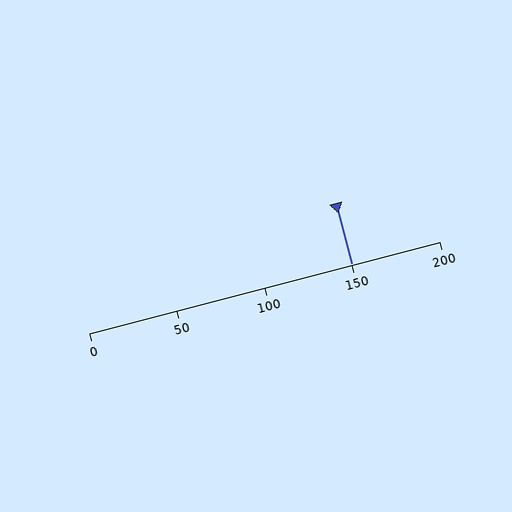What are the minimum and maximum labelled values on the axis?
The axis runs from 0 to 200.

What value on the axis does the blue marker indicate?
The marker indicates approximately 150.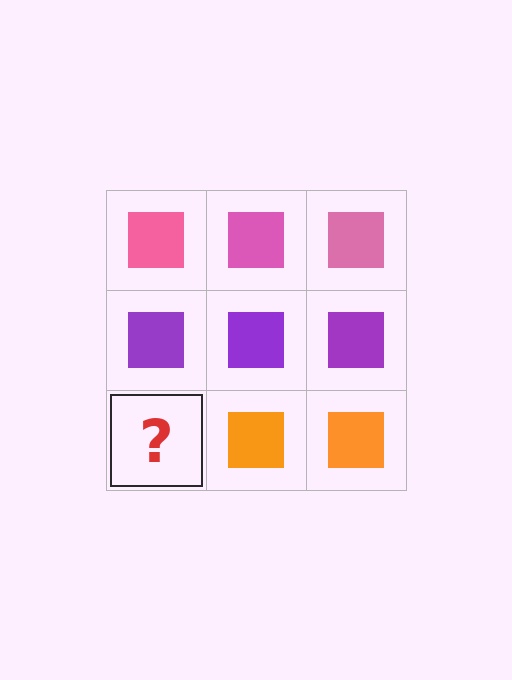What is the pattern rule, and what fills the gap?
The rule is that each row has a consistent color. The gap should be filled with an orange square.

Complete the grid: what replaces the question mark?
The question mark should be replaced with an orange square.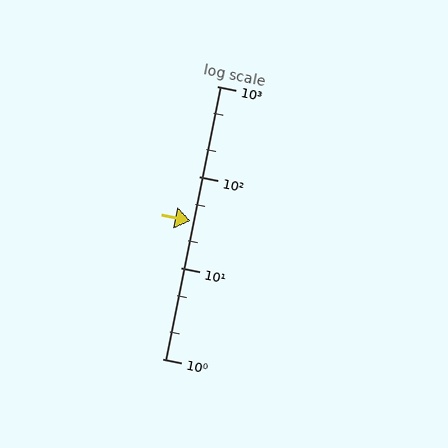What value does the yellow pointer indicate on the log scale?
The pointer indicates approximately 33.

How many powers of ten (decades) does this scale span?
The scale spans 3 decades, from 1 to 1000.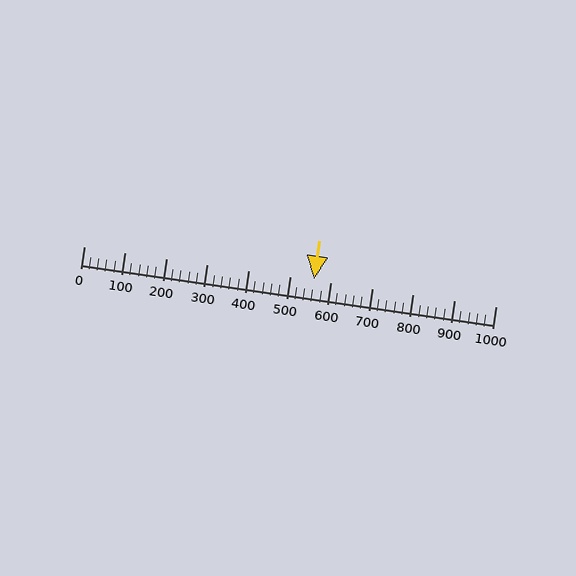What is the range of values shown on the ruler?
The ruler shows values from 0 to 1000.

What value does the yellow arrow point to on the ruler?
The yellow arrow points to approximately 560.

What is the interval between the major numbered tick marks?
The major tick marks are spaced 100 units apart.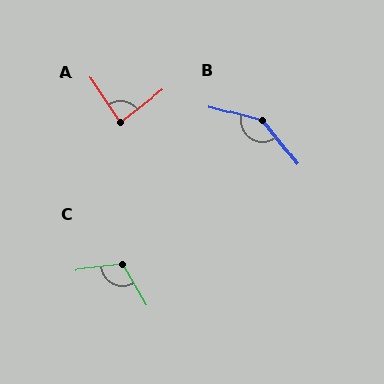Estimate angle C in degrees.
Approximately 113 degrees.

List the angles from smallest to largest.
A (86°), C (113°), B (144°).